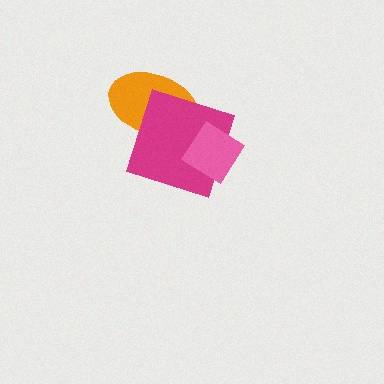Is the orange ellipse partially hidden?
Yes, it is partially covered by another shape.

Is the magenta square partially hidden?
Yes, it is partially covered by another shape.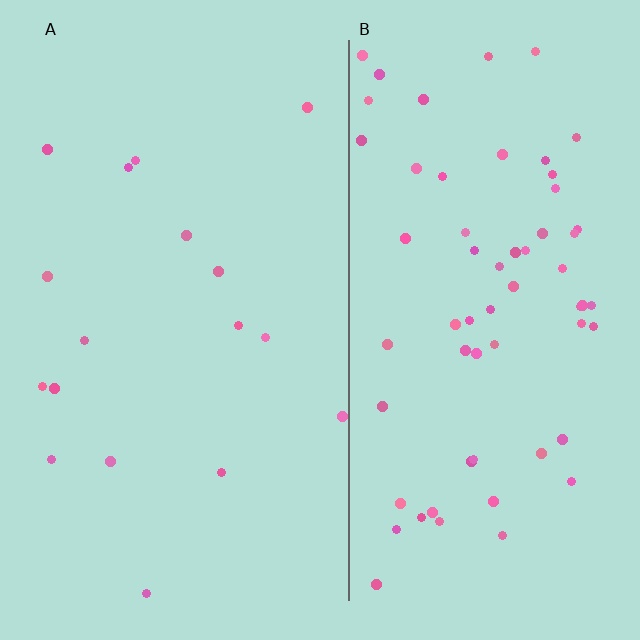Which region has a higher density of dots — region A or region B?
B (the right).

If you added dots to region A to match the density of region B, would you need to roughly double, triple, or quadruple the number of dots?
Approximately quadruple.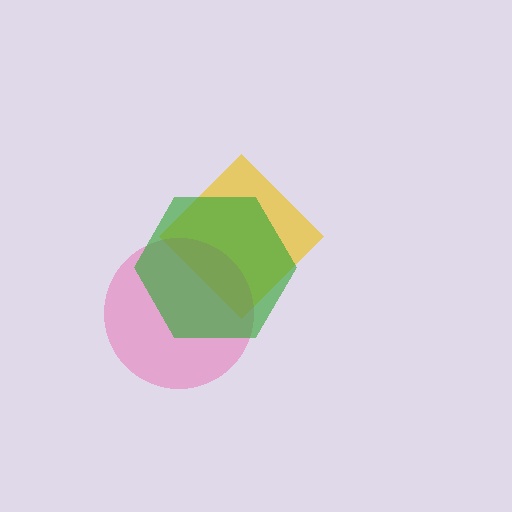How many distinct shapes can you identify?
There are 3 distinct shapes: a yellow diamond, a pink circle, a green hexagon.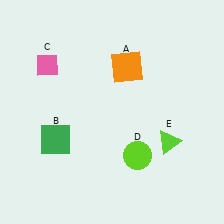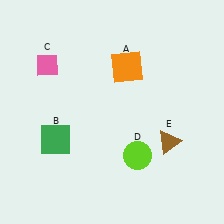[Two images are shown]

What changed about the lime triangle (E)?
In Image 1, E is lime. In Image 2, it changed to brown.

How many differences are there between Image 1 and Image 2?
There is 1 difference between the two images.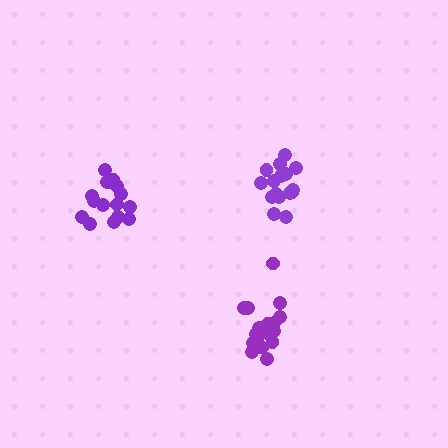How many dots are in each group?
Group 1: 17 dots, Group 2: 16 dots, Group 3: 17 dots (50 total).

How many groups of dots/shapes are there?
There are 3 groups.